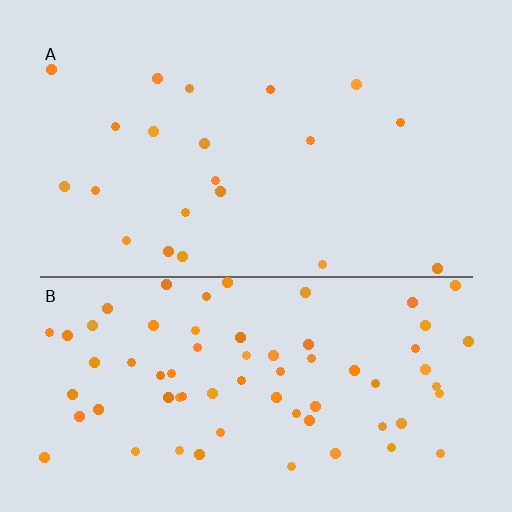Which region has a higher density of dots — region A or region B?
B (the bottom).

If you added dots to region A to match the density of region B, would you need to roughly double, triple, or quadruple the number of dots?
Approximately triple.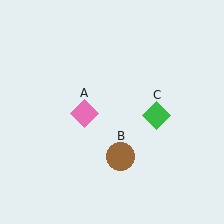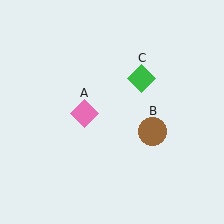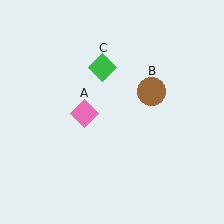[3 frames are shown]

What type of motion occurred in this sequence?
The brown circle (object B), green diamond (object C) rotated counterclockwise around the center of the scene.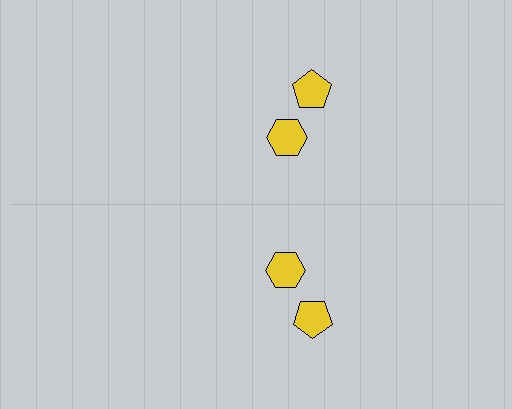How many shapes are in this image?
There are 4 shapes in this image.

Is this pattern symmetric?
Yes, this pattern has bilateral (reflection) symmetry.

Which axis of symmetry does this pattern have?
The pattern has a horizontal axis of symmetry running through the center of the image.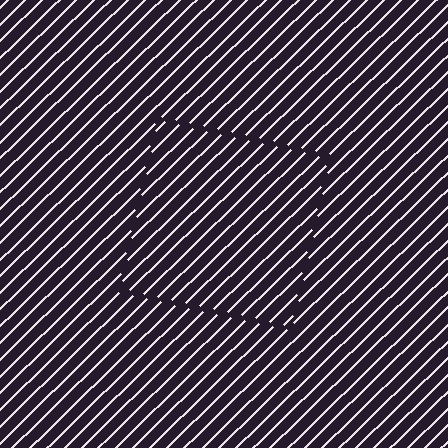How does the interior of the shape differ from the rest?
The interior of the shape contains the same grating, shifted by half a period — the contour is defined by the phase discontinuity where line-ends from the inner and outer gratings abut.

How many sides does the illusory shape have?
4 sides — the line-ends trace a square.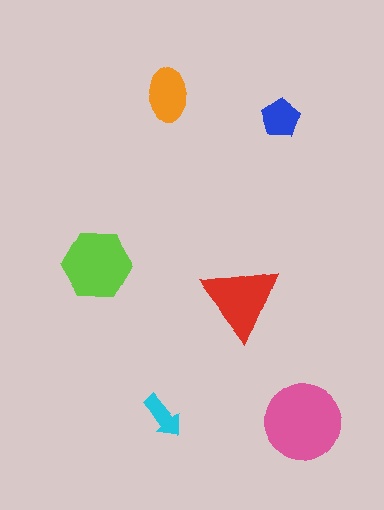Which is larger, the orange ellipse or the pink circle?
The pink circle.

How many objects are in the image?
There are 6 objects in the image.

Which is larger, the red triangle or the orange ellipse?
The red triangle.